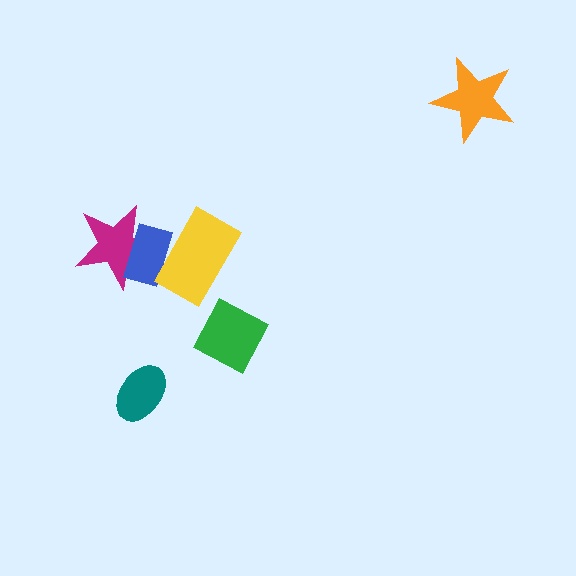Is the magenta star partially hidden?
Yes, it is partially covered by another shape.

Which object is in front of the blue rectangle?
The yellow rectangle is in front of the blue rectangle.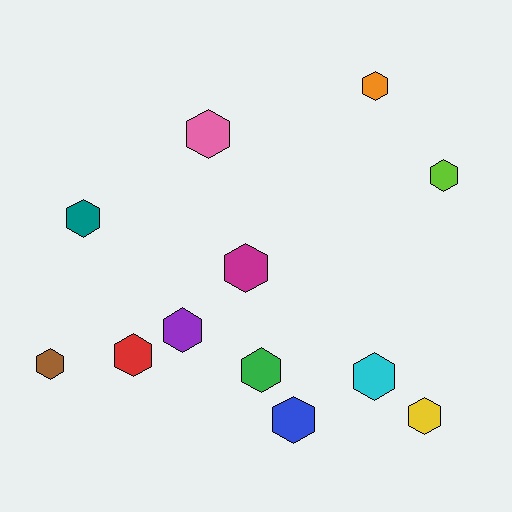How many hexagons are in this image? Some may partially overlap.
There are 12 hexagons.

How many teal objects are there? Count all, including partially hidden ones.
There is 1 teal object.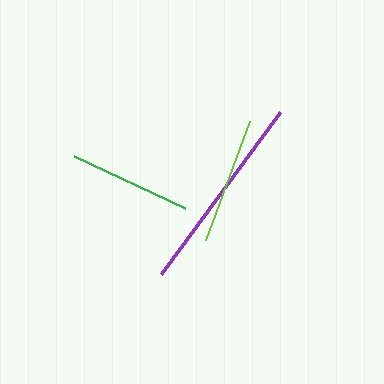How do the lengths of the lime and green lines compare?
The lime and green lines are approximately the same length.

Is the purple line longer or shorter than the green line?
The purple line is longer than the green line.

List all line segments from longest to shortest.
From longest to shortest: purple, lime, green.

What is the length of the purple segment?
The purple segment is approximately 200 pixels long.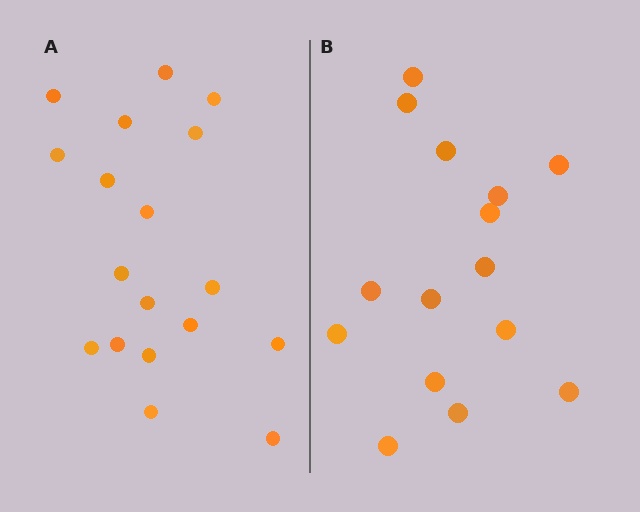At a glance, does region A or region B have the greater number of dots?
Region A (the left region) has more dots.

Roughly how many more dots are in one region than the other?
Region A has just a few more — roughly 2 or 3 more dots than region B.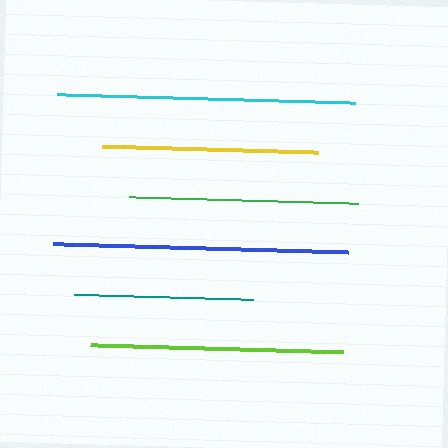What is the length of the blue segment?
The blue segment is approximately 295 pixels long.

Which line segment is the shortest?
The teal line is the shortest at approximately 180 pixels.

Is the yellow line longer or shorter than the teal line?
The yellow line is longer than the teal line.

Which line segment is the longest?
The cyan line is the longest at approximately 299 pixels.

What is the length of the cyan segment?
The cyan segment is approximately 299 pixels long.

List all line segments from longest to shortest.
From longest to shortest: cyan, blue, lime, green, yellow, teal.